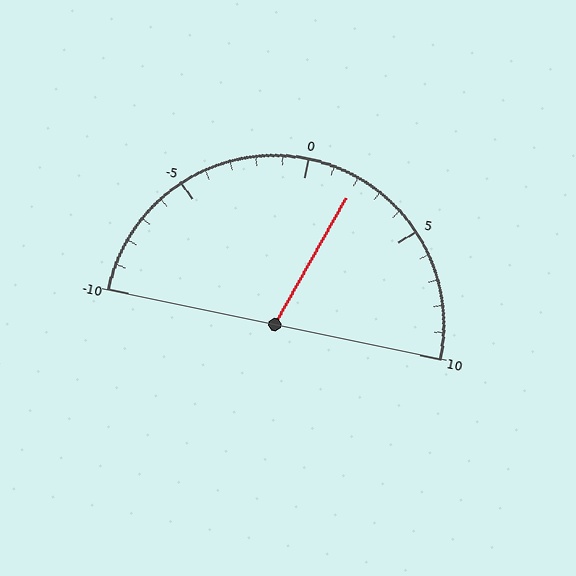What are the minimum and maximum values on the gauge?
The gauge ranges from -10 to 10.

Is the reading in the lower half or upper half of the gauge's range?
The reading is in the upper half of the range (-10 to 10).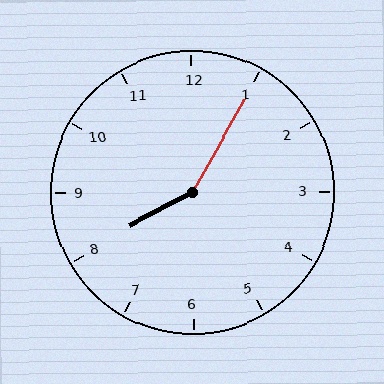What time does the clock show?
8:05.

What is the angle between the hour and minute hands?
Approximately 148 degrees.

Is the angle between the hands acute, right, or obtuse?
It is obtuse.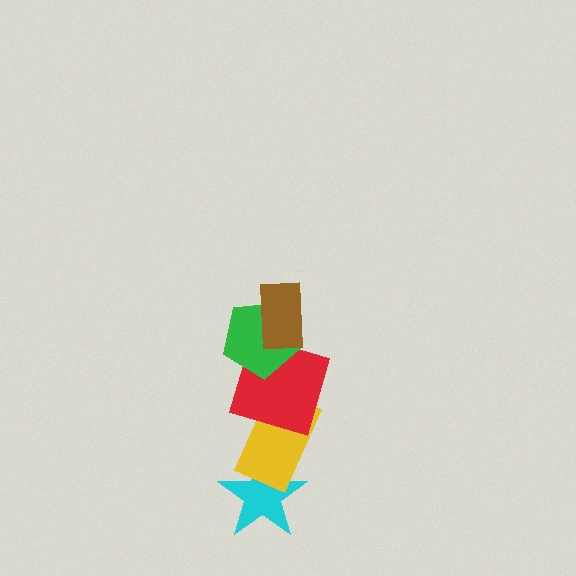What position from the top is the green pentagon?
The green pentagon is 2nd from the top.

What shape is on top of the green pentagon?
The brown rectangle is on top of the green pentagon.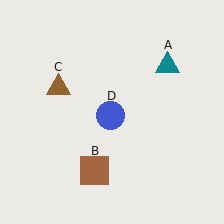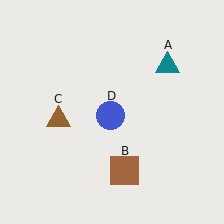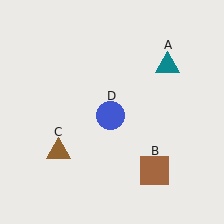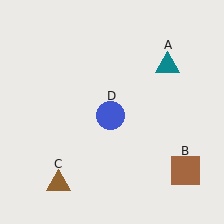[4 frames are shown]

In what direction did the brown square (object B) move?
The brown square (object B) moved right.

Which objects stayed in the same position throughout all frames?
Teal triangle (object A) and blue circle (object D) remained stationary.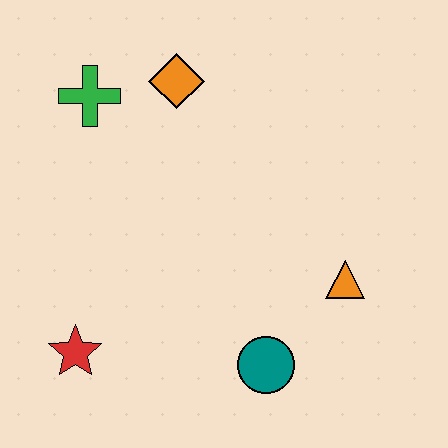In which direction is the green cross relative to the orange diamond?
The green cross is to the left of the orange diamond.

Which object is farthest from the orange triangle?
The green cross is farthest from the orange triangle.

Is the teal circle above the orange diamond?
No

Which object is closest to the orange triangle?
The teal circle is closest to the orange triangle.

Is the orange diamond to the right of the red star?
Yes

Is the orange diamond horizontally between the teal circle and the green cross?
Yes